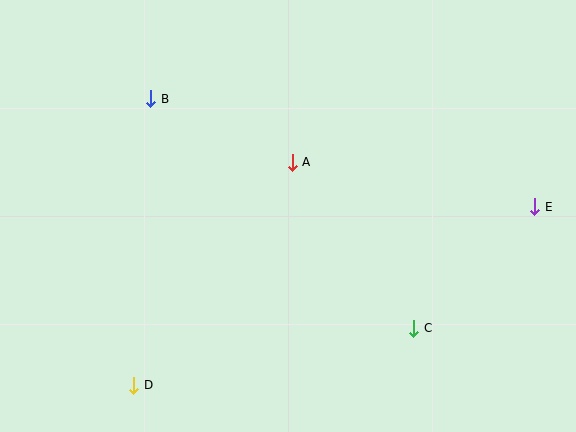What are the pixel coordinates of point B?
Point B is at (151, 99).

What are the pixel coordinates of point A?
Point A is at (292, 162).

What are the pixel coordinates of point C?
Point C is at (414, 328).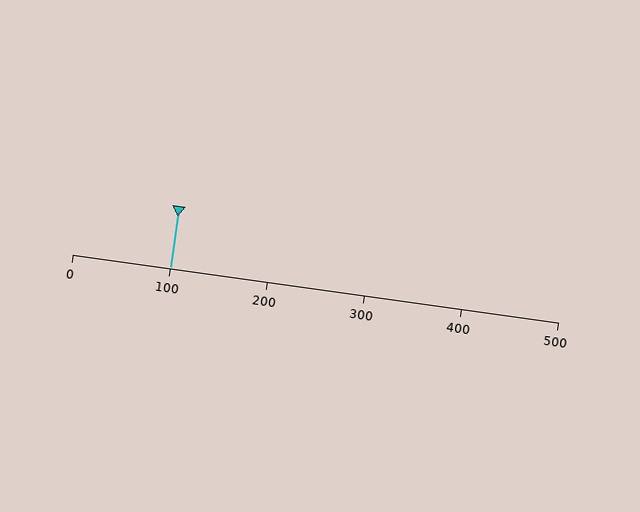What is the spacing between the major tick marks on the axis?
The major ticks are spaced 100 apart.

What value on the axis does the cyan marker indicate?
The marker indicates approximately 100.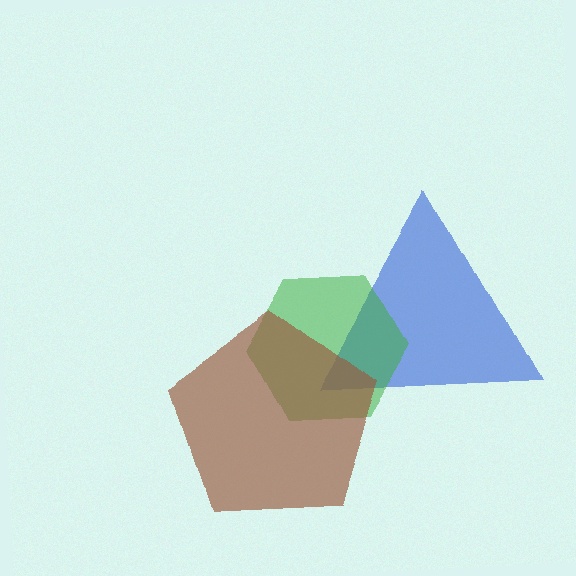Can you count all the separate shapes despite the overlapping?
Yes, there are 3 separate shapes.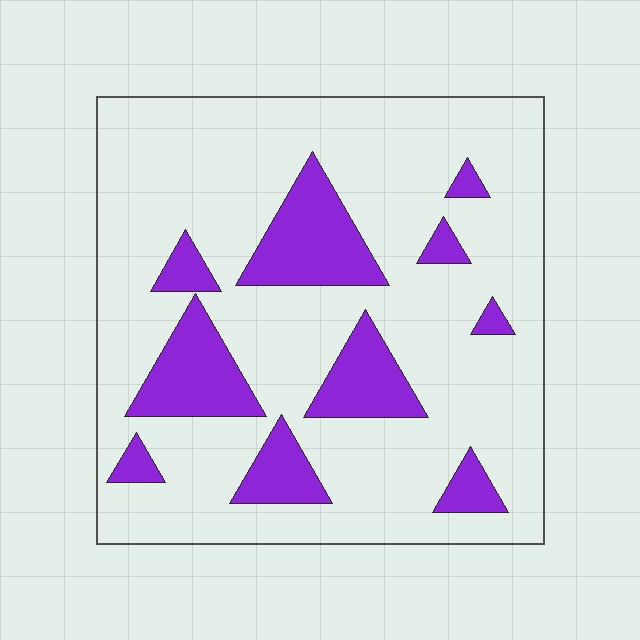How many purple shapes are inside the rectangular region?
10.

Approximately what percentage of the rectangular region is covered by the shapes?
Approximately 20%.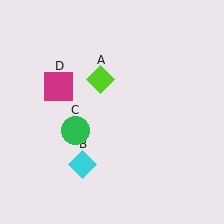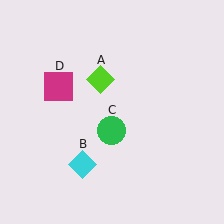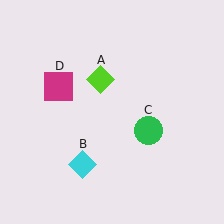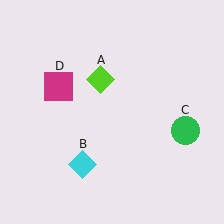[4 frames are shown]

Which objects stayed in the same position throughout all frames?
Lime diamond (object A) and cyan diamond (object B) and magenta square (object D) remained stationary.